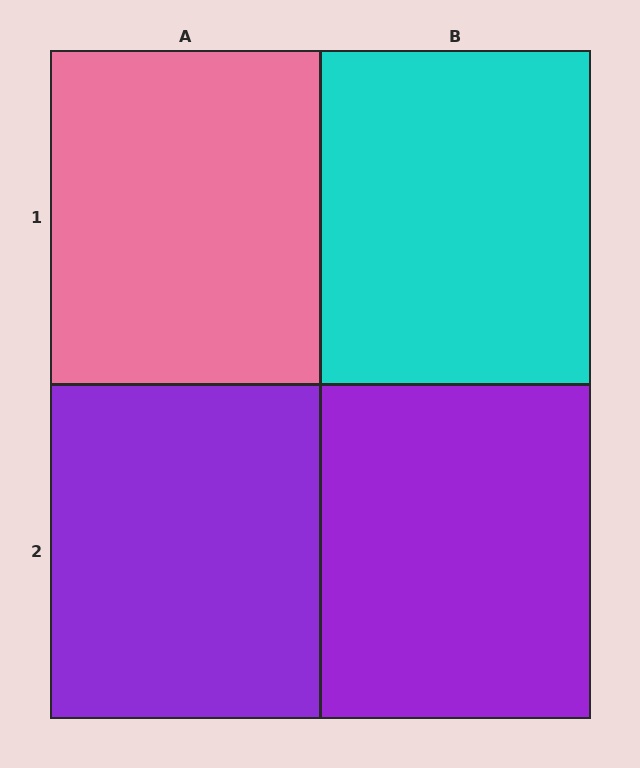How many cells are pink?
1 cell is pink.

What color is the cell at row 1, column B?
Cyan.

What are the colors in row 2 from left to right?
Purple, purple.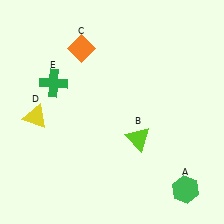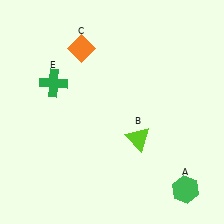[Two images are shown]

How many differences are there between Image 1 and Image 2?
There is 1 difference between the two images.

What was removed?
The yellow triangle (D) was removed in Image 2.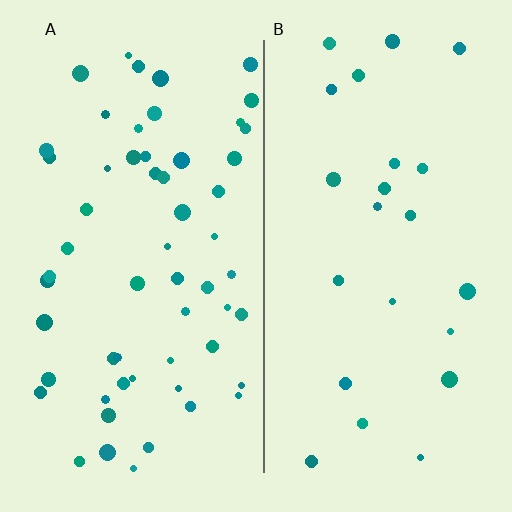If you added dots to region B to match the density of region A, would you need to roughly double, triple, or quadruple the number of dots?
Approximately triple.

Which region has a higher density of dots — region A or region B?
A (the left).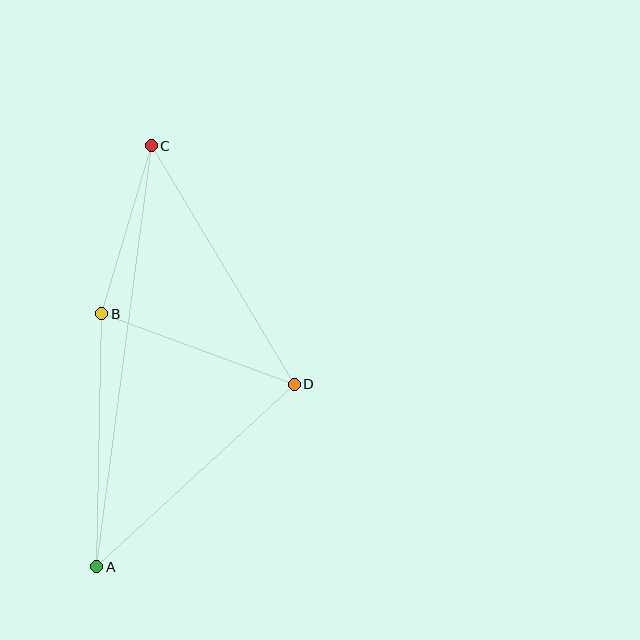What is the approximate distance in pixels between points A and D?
The distance between A and D is approximately 269 pixels.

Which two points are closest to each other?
Points B and C are closest to each other.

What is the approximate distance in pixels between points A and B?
The distance between A and B is approximately 254 pixels.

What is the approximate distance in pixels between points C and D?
The distance between C and D is approximately 279 pixels.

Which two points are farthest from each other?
Points A and C are farthest from each other.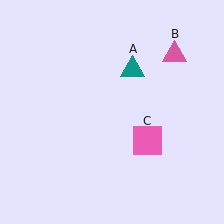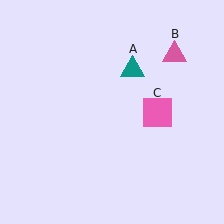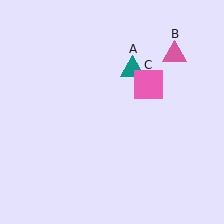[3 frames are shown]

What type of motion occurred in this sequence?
The pink square (object C) rotated counterclockwise around the center of the scene.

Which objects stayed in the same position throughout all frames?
Teal triangle (object A) and pink triangle (object B) remained stationary.